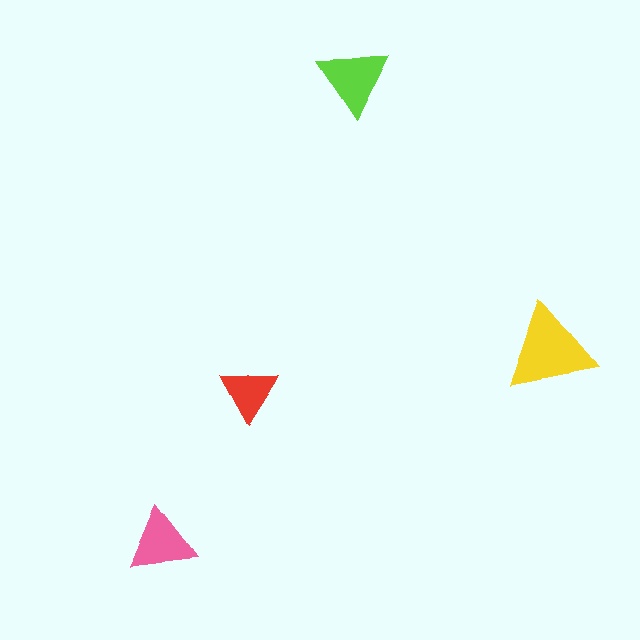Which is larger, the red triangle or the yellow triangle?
The yellow one.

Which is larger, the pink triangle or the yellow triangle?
The yellow one.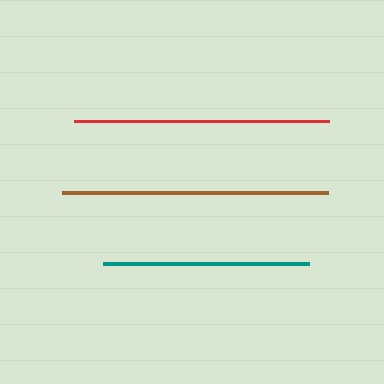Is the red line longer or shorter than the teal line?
The red line is longer than the teal line.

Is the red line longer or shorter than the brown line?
The brown line is longer than the red line.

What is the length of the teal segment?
The teal segment is approximately 206 pixels long.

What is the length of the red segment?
The red segment is approximately 255 pixels long.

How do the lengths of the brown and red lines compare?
The brown and red lines are approximately the same length.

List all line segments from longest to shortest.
From longest to shortest: brown, red, teal.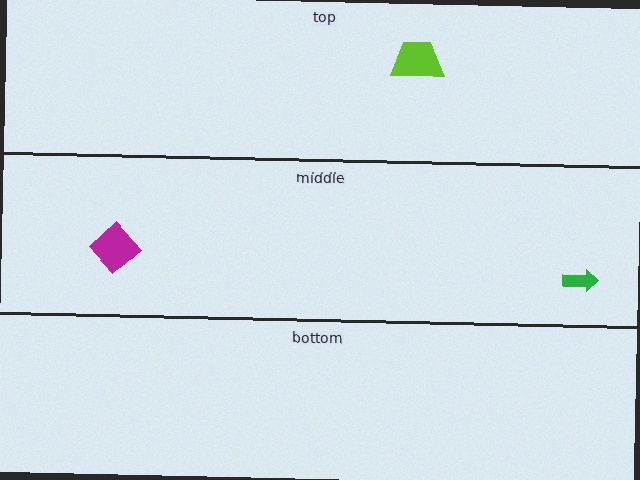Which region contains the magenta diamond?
The middle region.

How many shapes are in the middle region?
2.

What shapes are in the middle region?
The green arrow, the magenta diamond.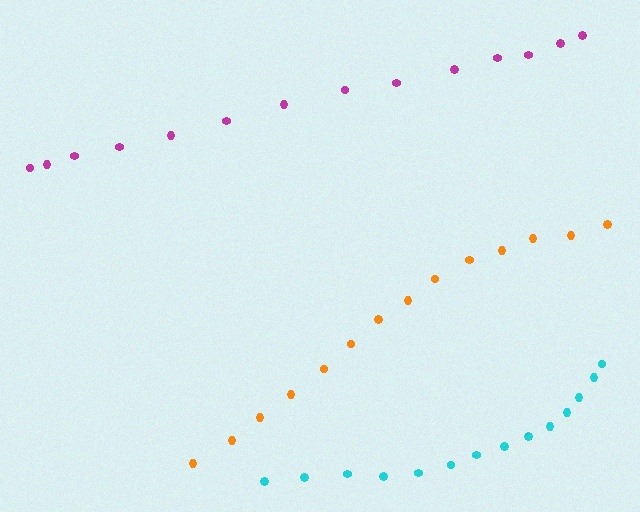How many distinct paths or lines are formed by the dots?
There are 3 distinct paths.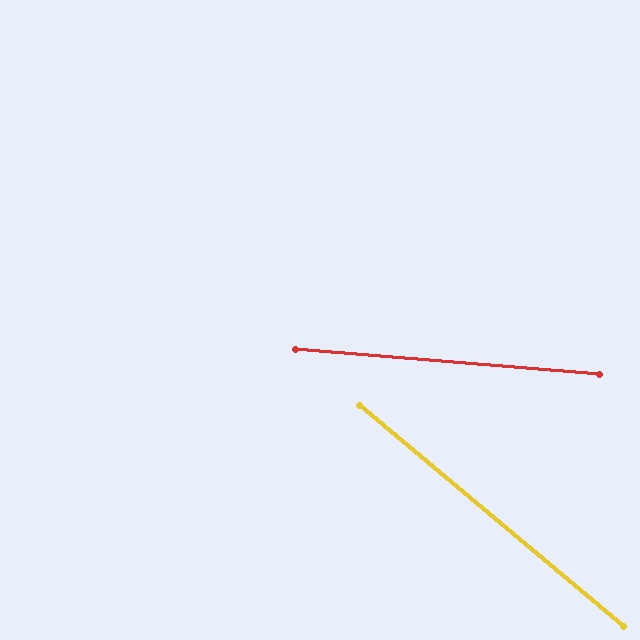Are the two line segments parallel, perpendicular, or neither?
Neither parallel nor perpendicular — they differ by about 35°.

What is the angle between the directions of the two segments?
Approximately 35 degrees.